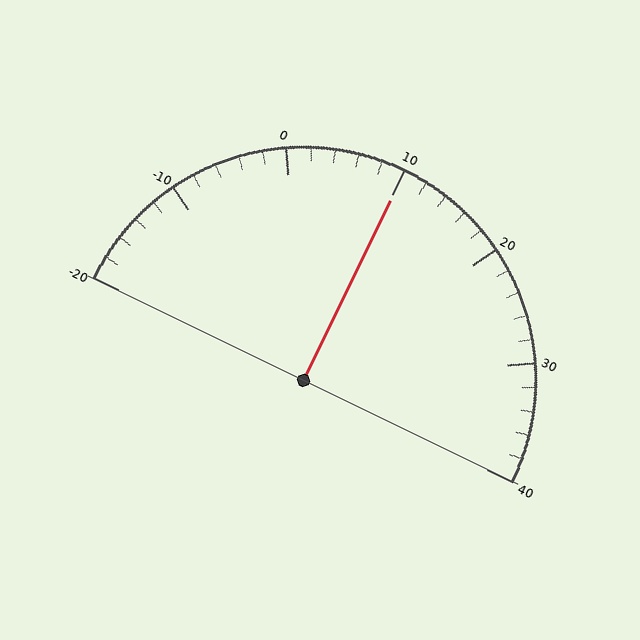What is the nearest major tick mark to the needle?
The nearest major tick mark is 10.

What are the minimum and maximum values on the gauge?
The gauge ranges from -20 to 40.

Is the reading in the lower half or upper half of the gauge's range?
The reading is in the upper half of the range (-20 to 40).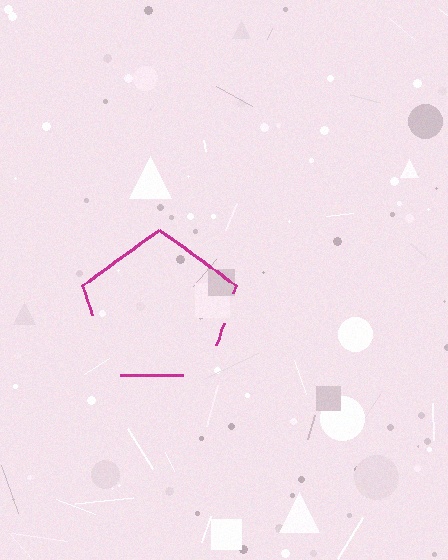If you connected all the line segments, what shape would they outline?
They would outline a pentagon.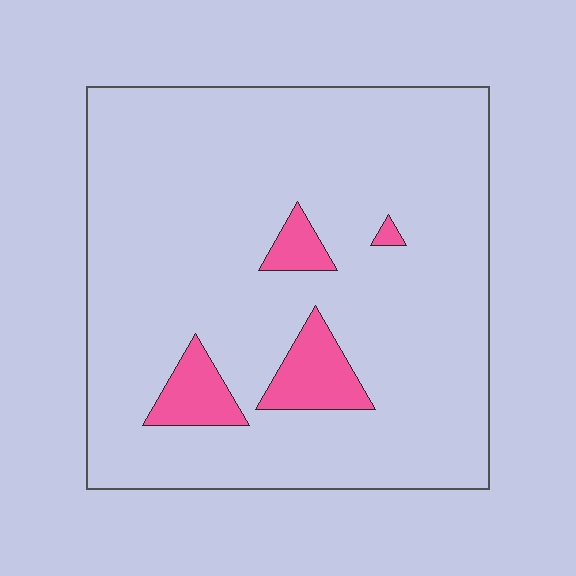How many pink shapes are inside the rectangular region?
4.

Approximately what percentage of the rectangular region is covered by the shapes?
Approximately 10%.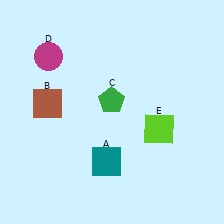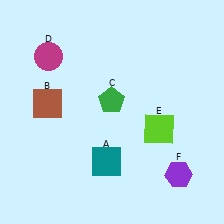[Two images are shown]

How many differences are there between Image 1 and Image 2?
There is 1 difference between the two images.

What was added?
A purple hexagon (F) was added in Image 2.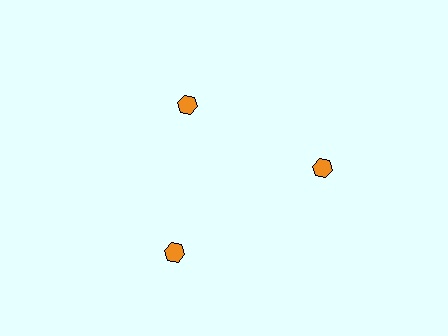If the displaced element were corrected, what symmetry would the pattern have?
It would have 3-fold rotational symmetry — the pattern would map onto itself every 120 degrees.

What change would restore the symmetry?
The symmetry would be restored by moving it outward, back onto the ring so that all 3 hexagons sit at equal angles and equal distance from the center.